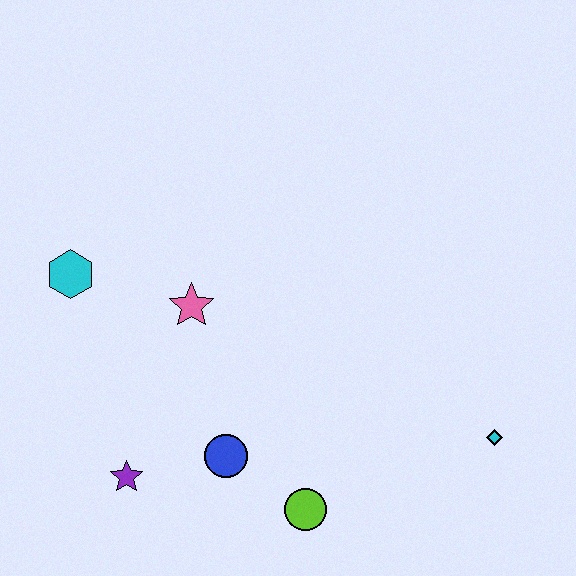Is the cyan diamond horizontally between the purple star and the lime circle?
No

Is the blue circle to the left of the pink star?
No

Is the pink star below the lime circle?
No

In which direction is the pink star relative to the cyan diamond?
The pink star is to the left of the cyan diamond.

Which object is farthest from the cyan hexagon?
The cyan diamond is farthest from the cyan hexagon.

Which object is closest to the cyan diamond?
The lime circle is closest to the cyan diamond.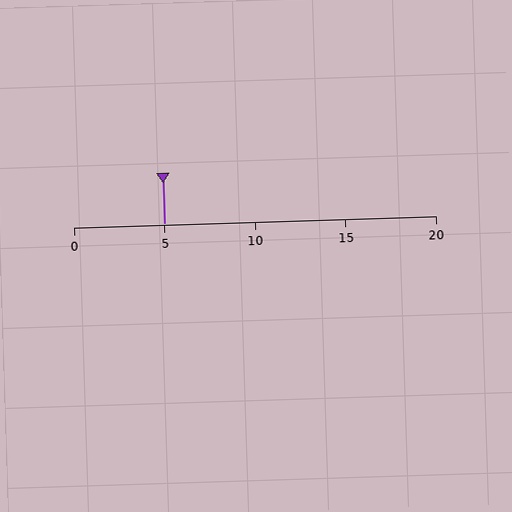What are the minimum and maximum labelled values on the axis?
The axis runs from 0 to 20.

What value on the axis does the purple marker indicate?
The marker indicates approximately 5.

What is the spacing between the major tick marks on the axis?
The major ticks are spaced 5 apart.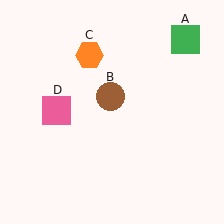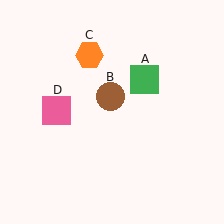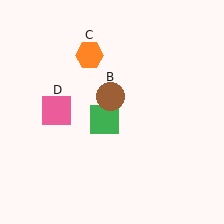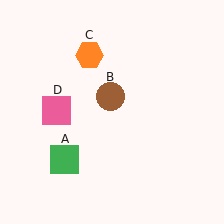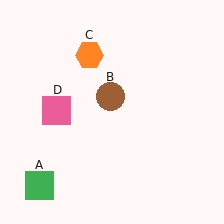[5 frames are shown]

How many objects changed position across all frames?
1 object changed position: green square (object A).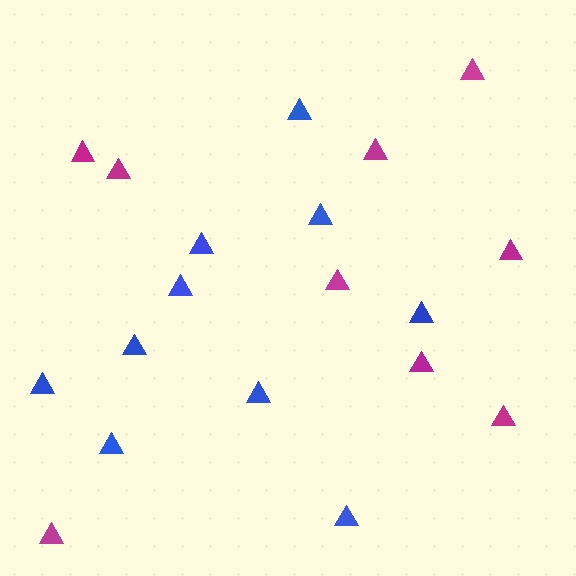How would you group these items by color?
There are 2 groups: one group of blue triangles (10) and one group of magenta triangles (9).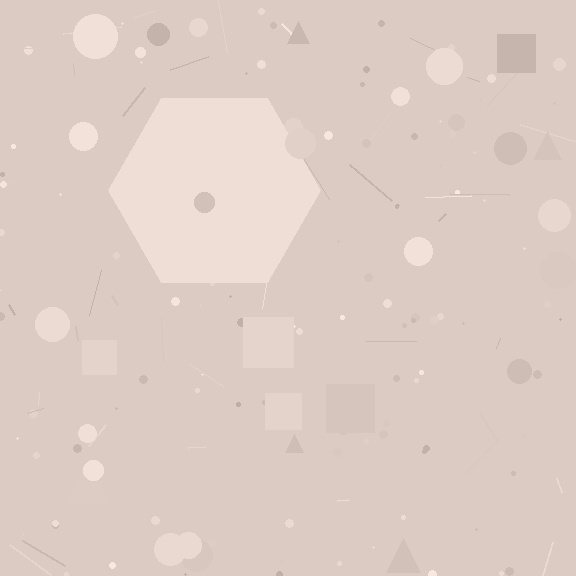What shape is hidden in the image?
A hexagon is hidden in the image.